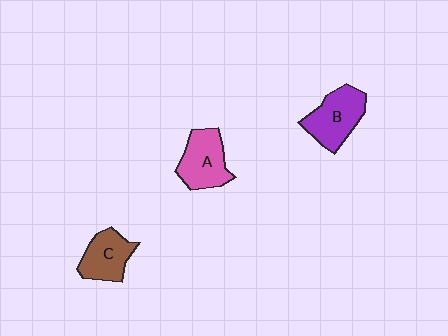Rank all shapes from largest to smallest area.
From largest to smallest: B (purple), A (pink), C (brown).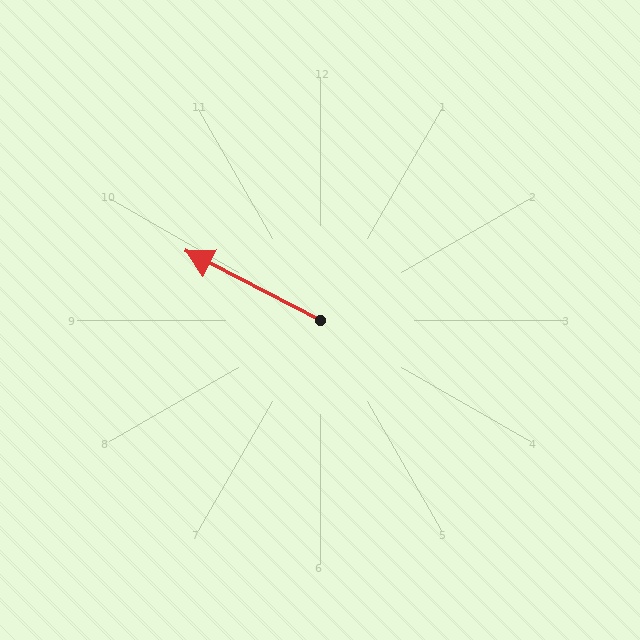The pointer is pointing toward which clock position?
Roughly 10 o'clock.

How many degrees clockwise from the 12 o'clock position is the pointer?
Approximately 297 degrees.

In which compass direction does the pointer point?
Northwest.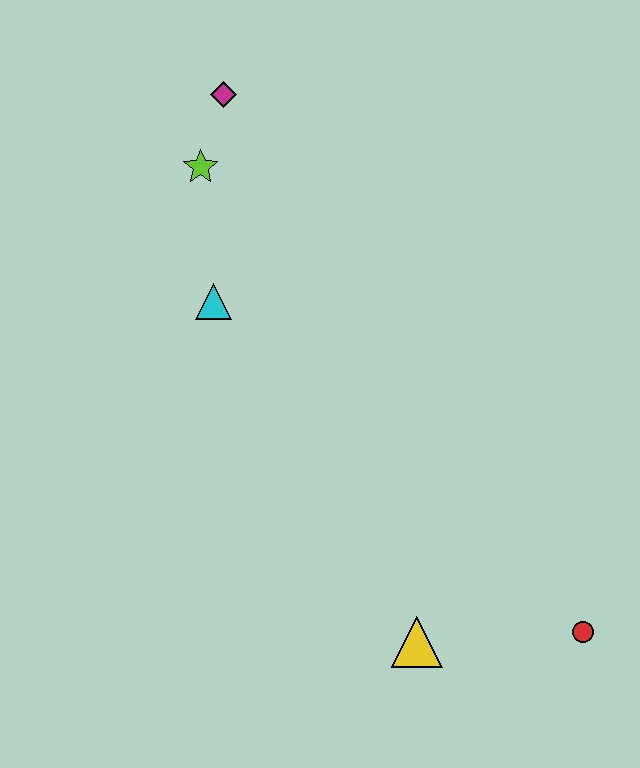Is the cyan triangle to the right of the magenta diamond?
No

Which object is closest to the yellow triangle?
The red circle is closest to the yellow triangle.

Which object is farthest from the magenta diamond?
The red circle is farthest from the magenta diamond.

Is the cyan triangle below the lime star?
Yes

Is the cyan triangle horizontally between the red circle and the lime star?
Yes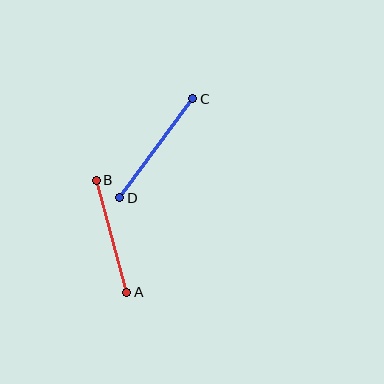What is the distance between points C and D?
The distance is approximately 123 pixels.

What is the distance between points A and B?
The distance is approximately 116 pixels.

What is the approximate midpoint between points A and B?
The midpoint is at approximately (111, 236) pixels.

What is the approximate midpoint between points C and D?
The midpoint is at approximately (156, 148) pixels.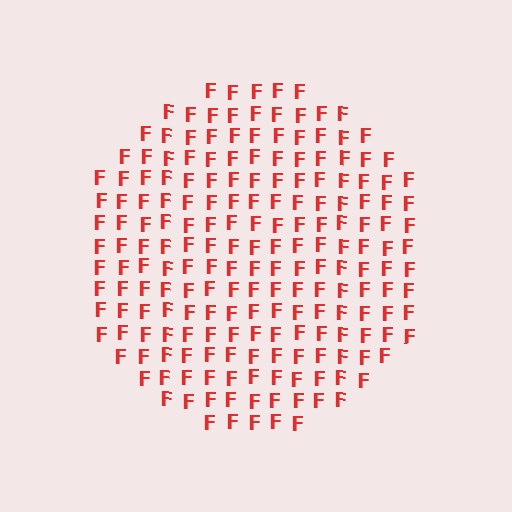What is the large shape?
The large shape is a circle.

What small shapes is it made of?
It is made of small letter F's.